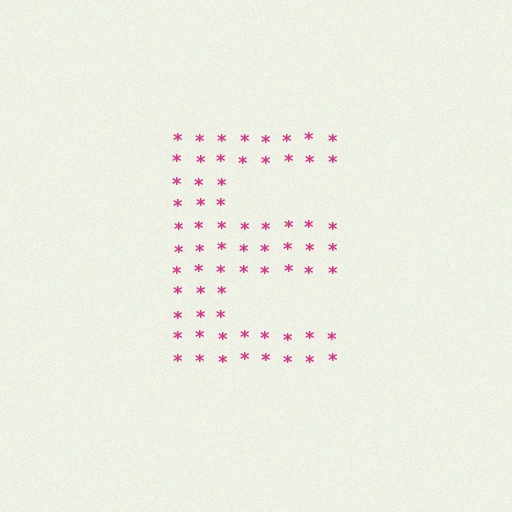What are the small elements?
The small elements are asterisks.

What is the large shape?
The large shape is the letter E.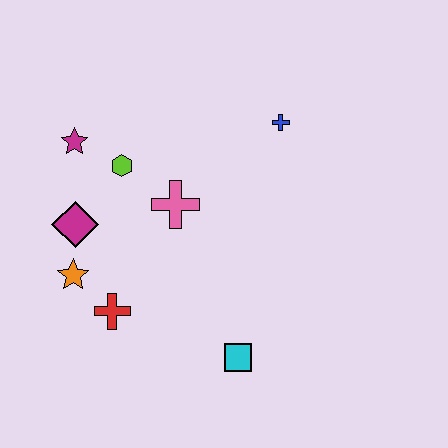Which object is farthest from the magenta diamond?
The blue cross is farthest from the magenta diamond.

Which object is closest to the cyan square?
The red cross is closest to the cyan square.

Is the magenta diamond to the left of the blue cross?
Yes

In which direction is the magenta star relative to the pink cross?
The magenta star is to the left of the pink cross.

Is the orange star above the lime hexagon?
No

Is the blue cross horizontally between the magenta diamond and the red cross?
No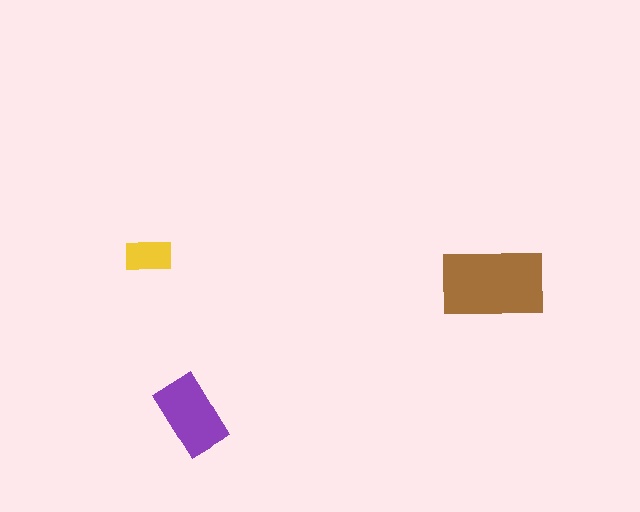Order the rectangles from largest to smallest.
the brown one, the purple one, the yellow one.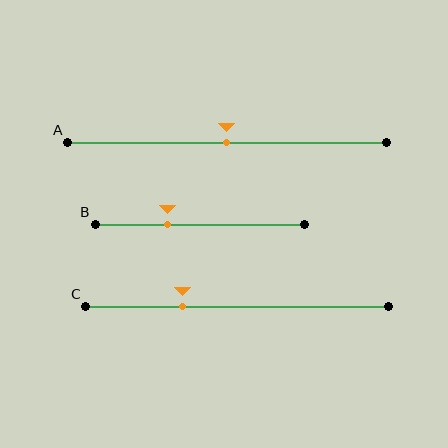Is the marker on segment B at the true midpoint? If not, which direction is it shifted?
No, the marker on segment B is shifted to the left by about 16% of the segment length.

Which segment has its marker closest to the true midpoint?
Segment A has its marker closest to the true midpoint.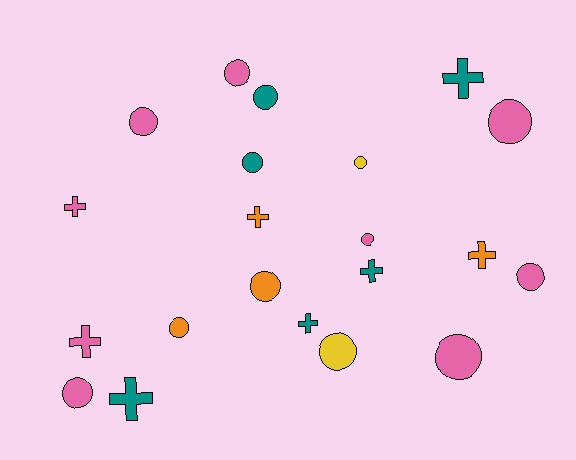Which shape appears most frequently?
Circle, with 13 objects.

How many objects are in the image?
There are 21 objects.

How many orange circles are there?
There are 2 orange circles.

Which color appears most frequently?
Pink, with 9 objects.